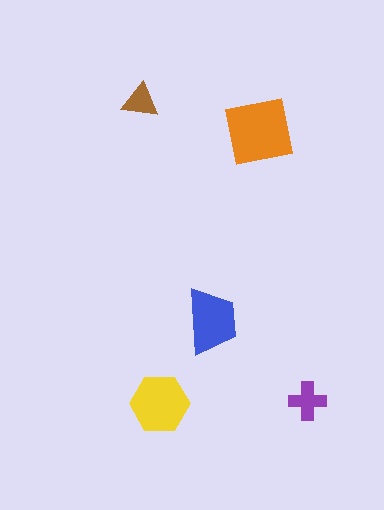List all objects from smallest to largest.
The brown triangle, the purple cross, the blue trapezoid, the yellow hexagon, the orange square.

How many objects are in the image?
There are 5 objects in the image.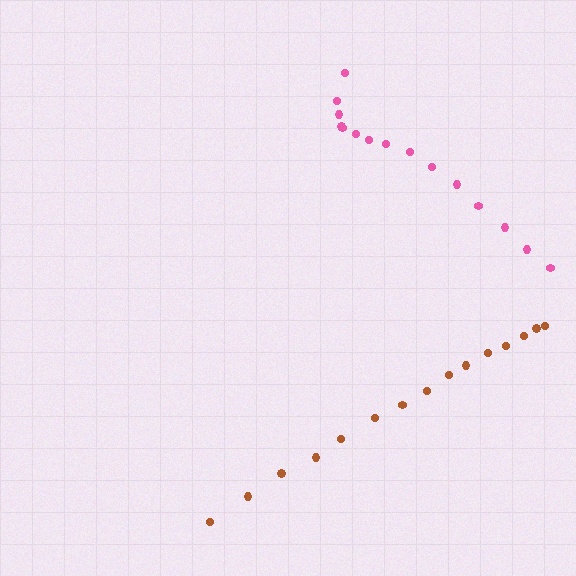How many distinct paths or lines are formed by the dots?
There are 2 distinct paths.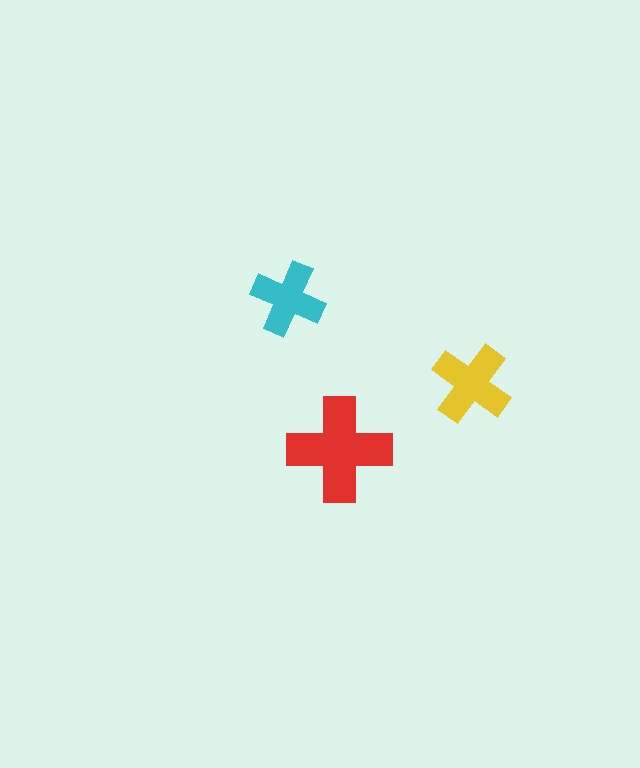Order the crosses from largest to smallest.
the red one, the yellow one, the cyan one.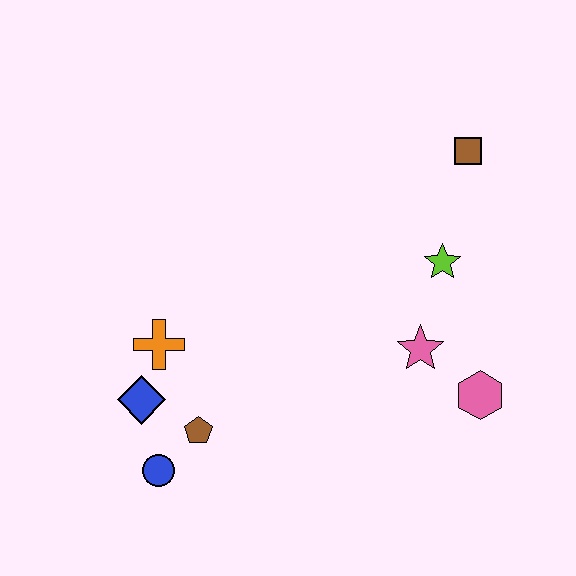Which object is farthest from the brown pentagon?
The brown square is farthest from the brown pentagon.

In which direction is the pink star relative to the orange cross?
The pink star is to the right of the orange cross.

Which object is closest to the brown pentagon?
The blue circle is closest to the brown pentagon.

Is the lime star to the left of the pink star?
No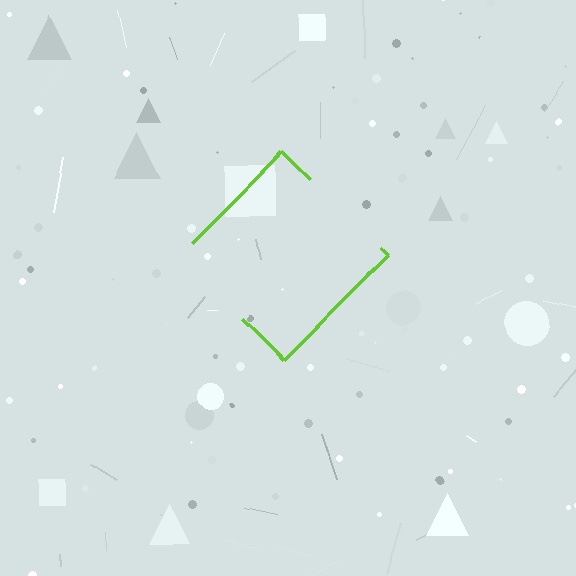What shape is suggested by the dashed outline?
The dashed outline suggests a diamond.